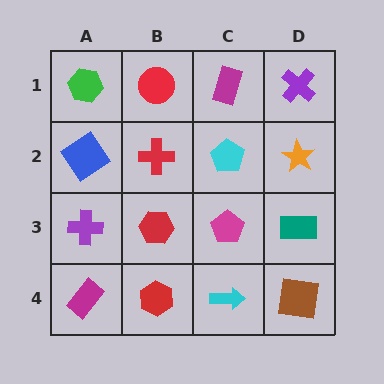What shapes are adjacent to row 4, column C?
A magenta pentagon (row 3, column C), a red hexagon (row 4, column B), a brown square (row 4, column D).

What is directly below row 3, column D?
A brown square.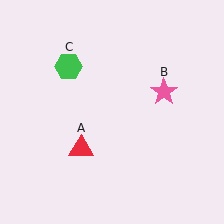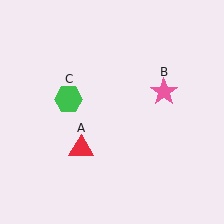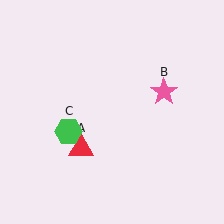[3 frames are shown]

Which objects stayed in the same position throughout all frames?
Red triangle (object A) and pink star (object B) remained stationary.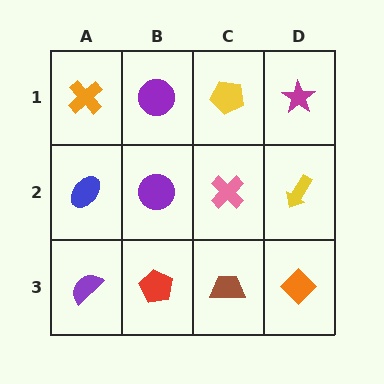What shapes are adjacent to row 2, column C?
A yellow pentagon (row 1, column C), a brown trapezoid (row 3, column C), a purple circle (row 2, column B), a yellow arrow (row 2, column D).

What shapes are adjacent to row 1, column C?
A pink cross (row 2, column C), a purple circle (row 1, column B), a magenta star (row 1, column D).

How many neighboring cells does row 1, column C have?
3.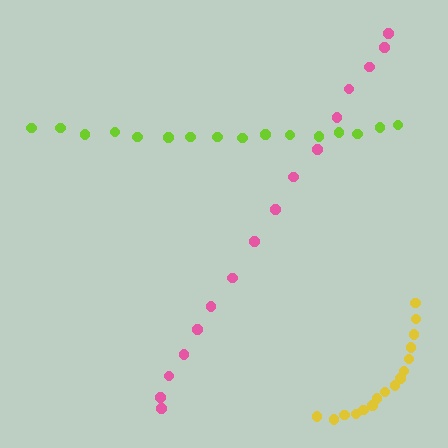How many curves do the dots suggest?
There are 3 distinct paths.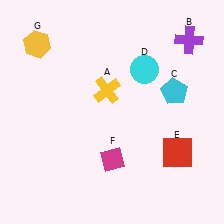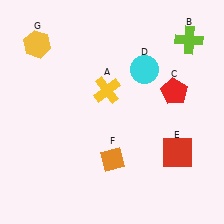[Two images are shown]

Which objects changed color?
B changed from purple to lime. C changed from cyan to red. F changed from magenta to orange.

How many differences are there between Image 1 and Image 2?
There are 3 differences between the two images.